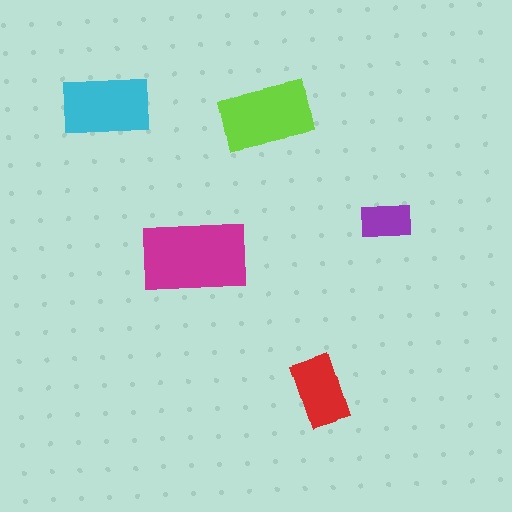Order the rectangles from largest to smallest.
the magenta one, the lime one, the cyan one, the red one, the purple one.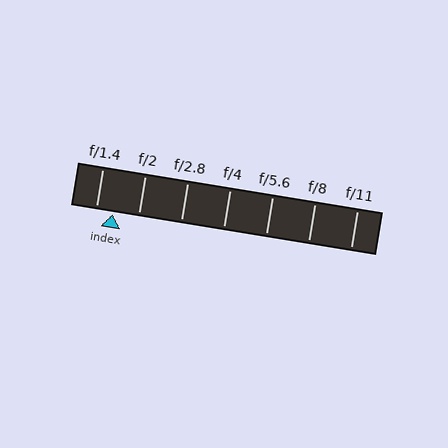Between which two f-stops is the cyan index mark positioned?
The index mark is between f/1.4 and f/2.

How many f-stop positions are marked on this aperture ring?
There are 7 f-stop positions marked.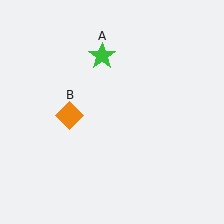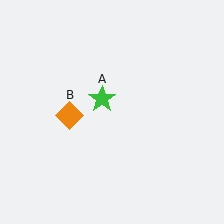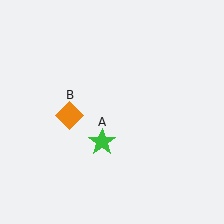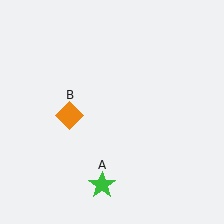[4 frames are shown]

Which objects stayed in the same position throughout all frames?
Orange diamond (object B) remained stationary.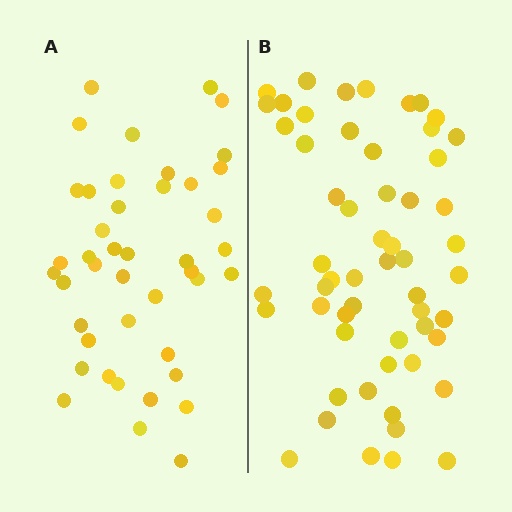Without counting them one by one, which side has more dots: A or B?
Region B (the right region) has more dots.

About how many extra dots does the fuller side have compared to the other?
Region B has approximately 15 more dots than region A.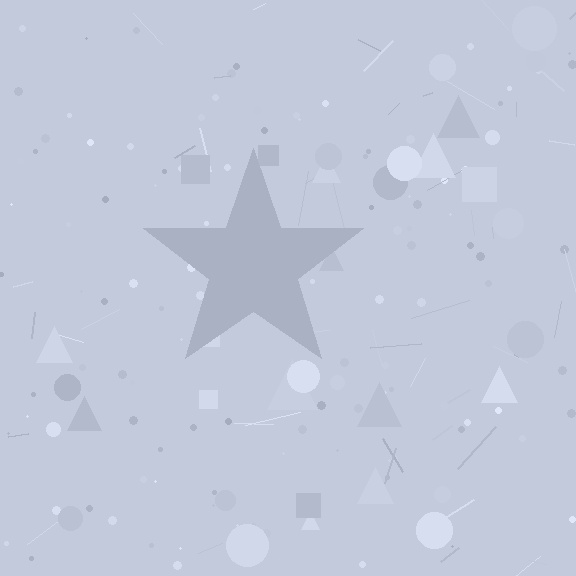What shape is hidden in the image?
A star is hidden in the image.